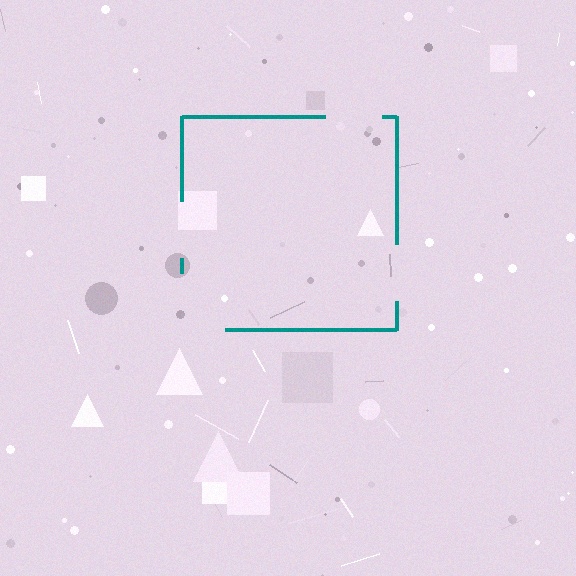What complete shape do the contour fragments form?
The contour fragments form a square.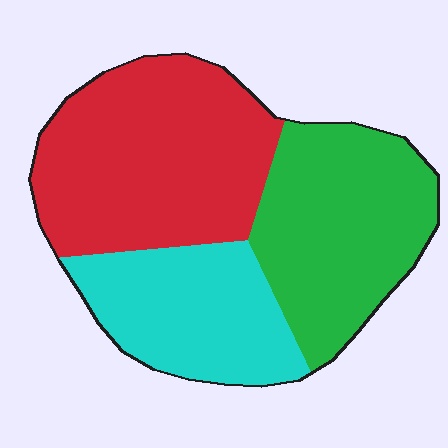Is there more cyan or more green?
Green.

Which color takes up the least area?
Cyan, at roughly 25%.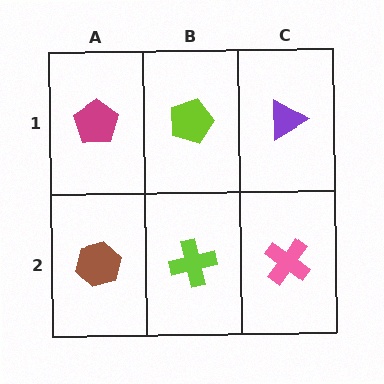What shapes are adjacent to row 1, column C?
A pink cross (row 2, column C), a lime pentagon (row 1, column B).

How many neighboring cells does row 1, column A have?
2.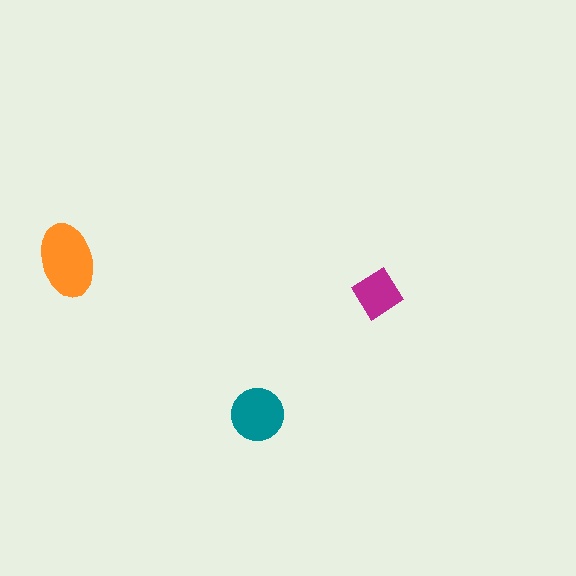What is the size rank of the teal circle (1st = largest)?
2nd.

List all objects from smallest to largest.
The magenta diamond, the teal circle, the orange ellipse.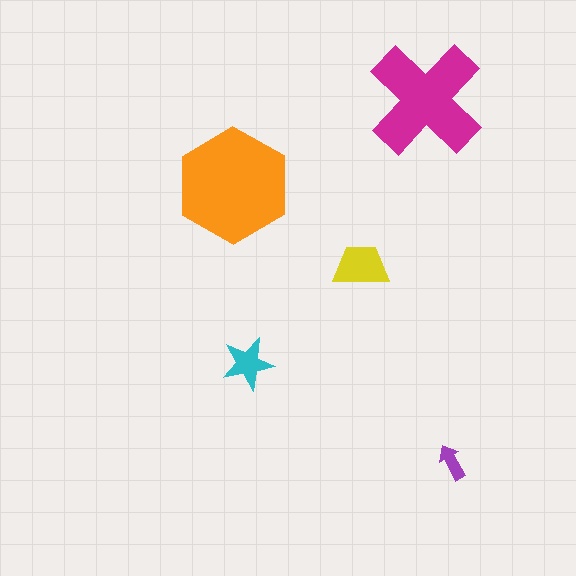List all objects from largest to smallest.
The orange hexagon, the magenta cross, the yellow trapezoid, the cyan star, the purple arrow.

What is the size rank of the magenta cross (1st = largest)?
2nd.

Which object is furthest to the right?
The purple arrow is rightmost.